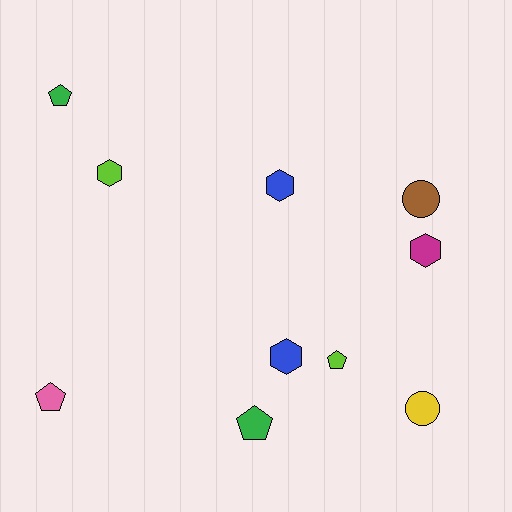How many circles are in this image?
There are 2 circles.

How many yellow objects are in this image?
There is 1 yellow object.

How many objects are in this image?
There are 10 objects.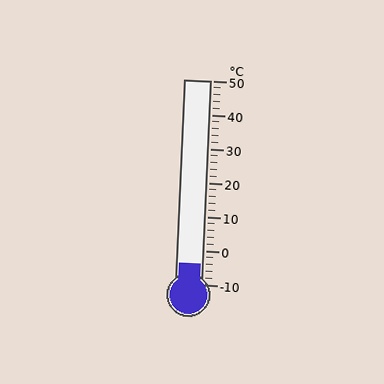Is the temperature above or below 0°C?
The temperature is below 0°C.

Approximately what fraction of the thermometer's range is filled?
The thermometer is filled to approximately 10% of its range.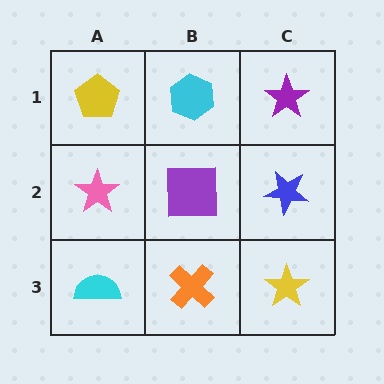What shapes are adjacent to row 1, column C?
A blue star (row 2, column C), a cyan hexagon (row 1, column B).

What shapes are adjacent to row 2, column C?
A purple star (row 1, column C), a yellow star (row 3, column C), a purple square (row 2, column B).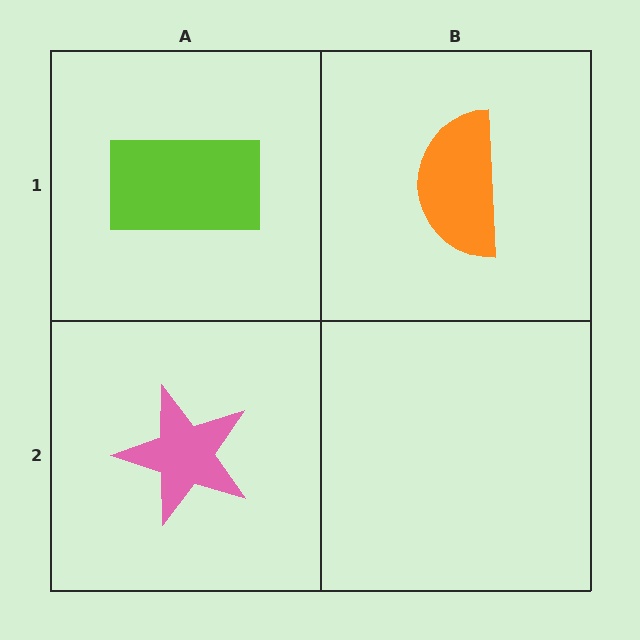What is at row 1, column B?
An orange semicircle.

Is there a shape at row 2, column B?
No, that cell is empty.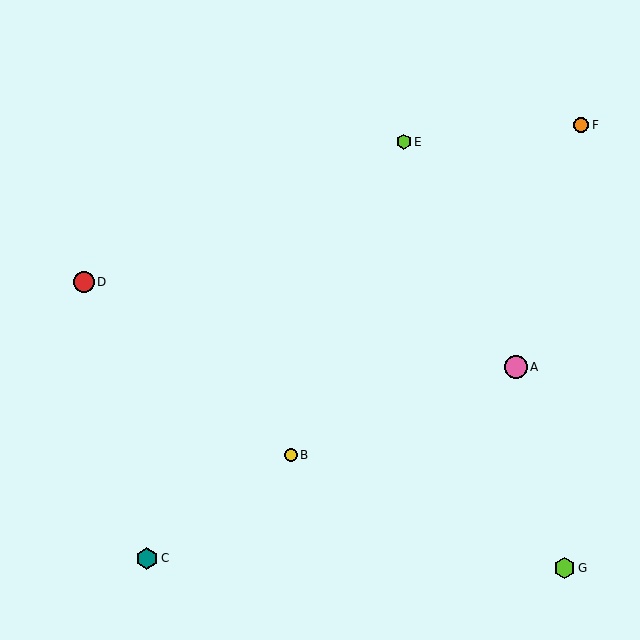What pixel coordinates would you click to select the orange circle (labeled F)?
Click at (581, 125) to select the orange circle F.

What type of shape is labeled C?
Shape C is a teal hexagon.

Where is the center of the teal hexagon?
The center of the teal hexagon is at (147, 558).